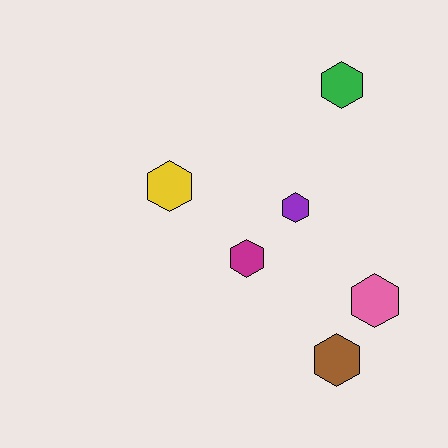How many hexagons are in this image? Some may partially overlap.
There are 6 hexagons.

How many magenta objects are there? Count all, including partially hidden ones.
There is 1 magenta object.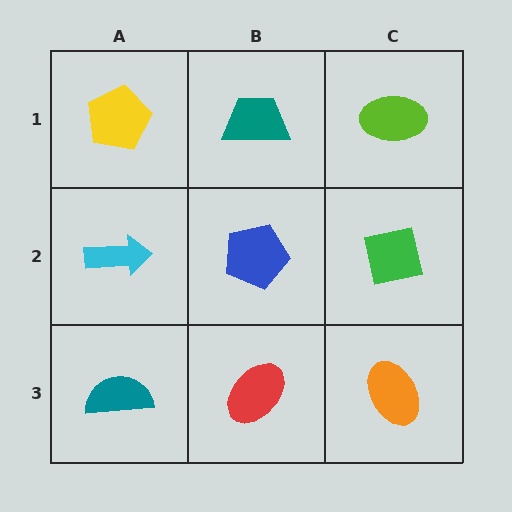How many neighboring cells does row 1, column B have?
3.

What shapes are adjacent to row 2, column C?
A lime ellipse (row 1, column C), an orange ellipse (row 3, column C), a blue pentagon (row 2, column B).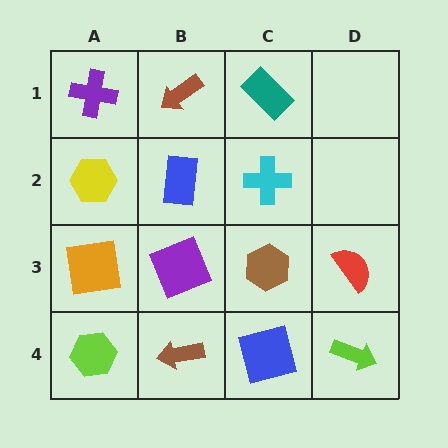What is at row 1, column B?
A brown arrow.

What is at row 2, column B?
A blue rectangle.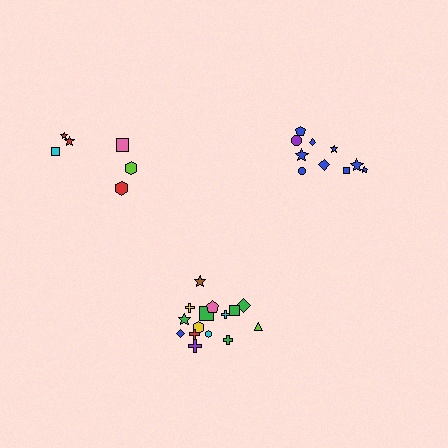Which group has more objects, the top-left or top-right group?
The top-right group.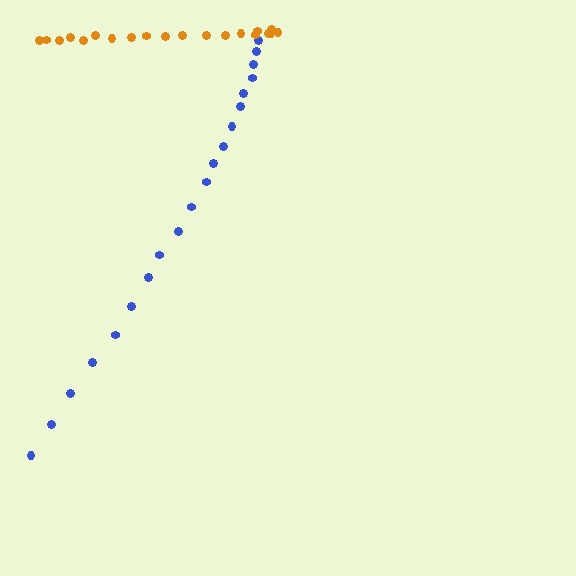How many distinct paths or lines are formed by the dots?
There are 2 distinct paths.